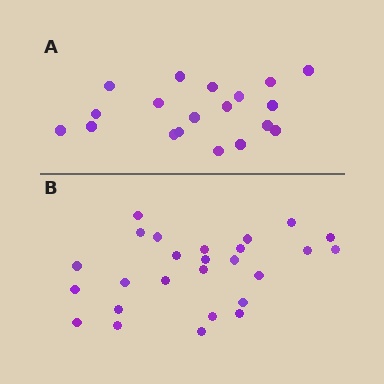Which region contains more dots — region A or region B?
Region B (the bottom region) has more dots.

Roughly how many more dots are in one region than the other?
Region B has roughly 8 or so more dots than region A.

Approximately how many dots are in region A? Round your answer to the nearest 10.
About 20 dots. (The exact count is 19, which rounds to 20.)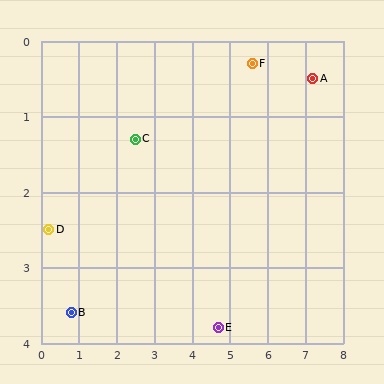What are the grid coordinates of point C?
Point C is at approximately (2.5, 1.3).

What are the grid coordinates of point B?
Point B is at approximately (0.8, 3.6).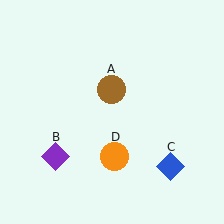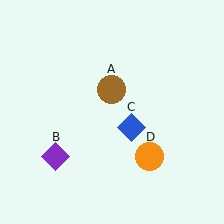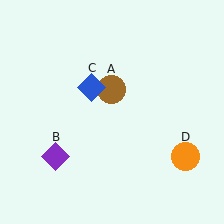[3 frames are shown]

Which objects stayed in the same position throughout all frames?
Brown circle (object A) and purple diamond (object B) remained stationary.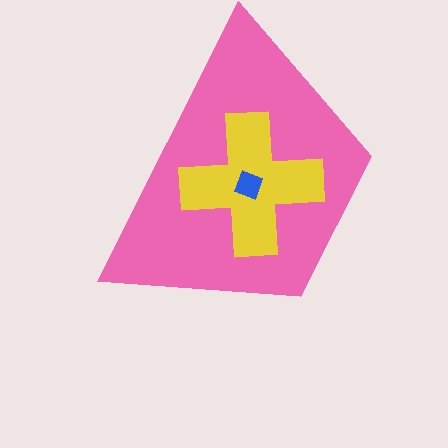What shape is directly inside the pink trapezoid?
The yellow cross.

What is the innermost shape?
The blue square.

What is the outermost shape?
The pink trapezoid.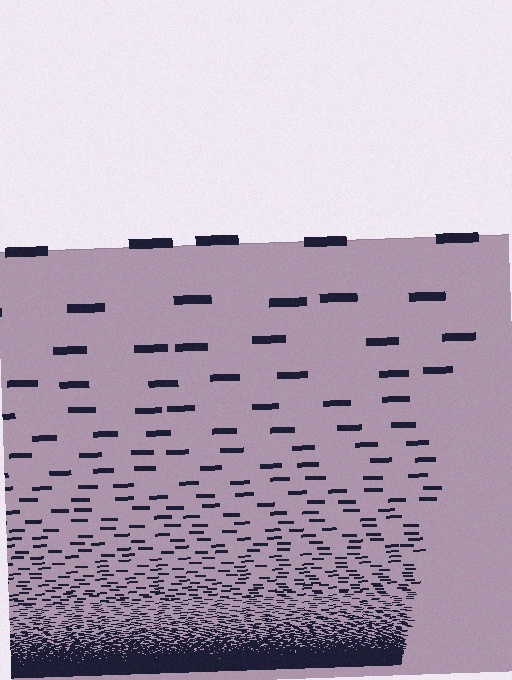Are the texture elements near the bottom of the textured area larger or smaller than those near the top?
Smaller. The gradient is inverted — elements near the bottom are smaller and denser.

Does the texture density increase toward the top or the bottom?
Density increases toward the bottom.